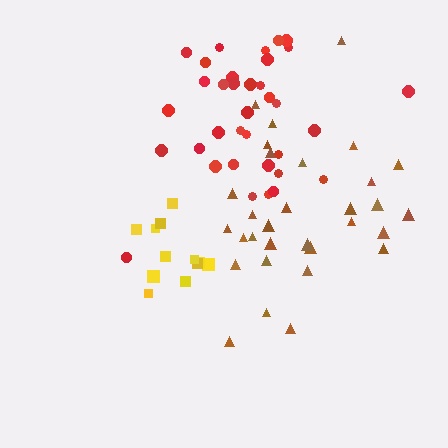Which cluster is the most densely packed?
Yellow.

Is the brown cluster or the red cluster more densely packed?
Red.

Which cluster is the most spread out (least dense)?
Brown.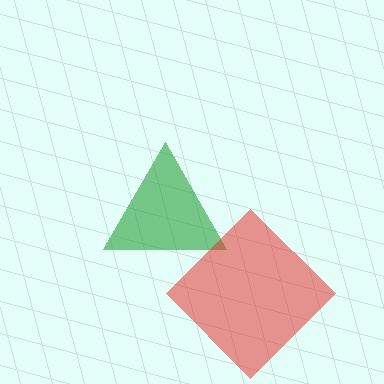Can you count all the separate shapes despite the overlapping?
Yes, there are 2 separate shapes.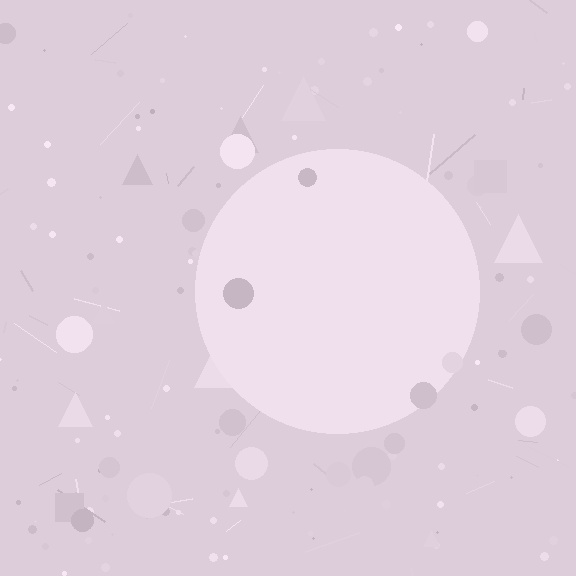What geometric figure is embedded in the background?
A circle is embedded in the background.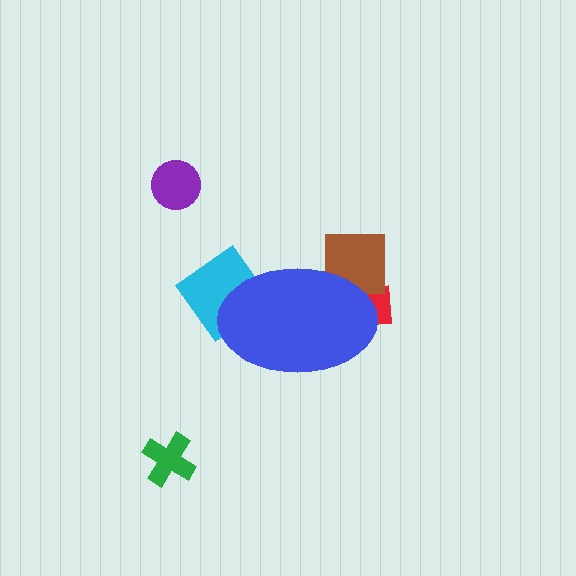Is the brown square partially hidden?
Yes, the brown square is partially hidden behind the blue ellipse.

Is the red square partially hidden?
Yes, the red square is partially hidden behind the blue ellipse.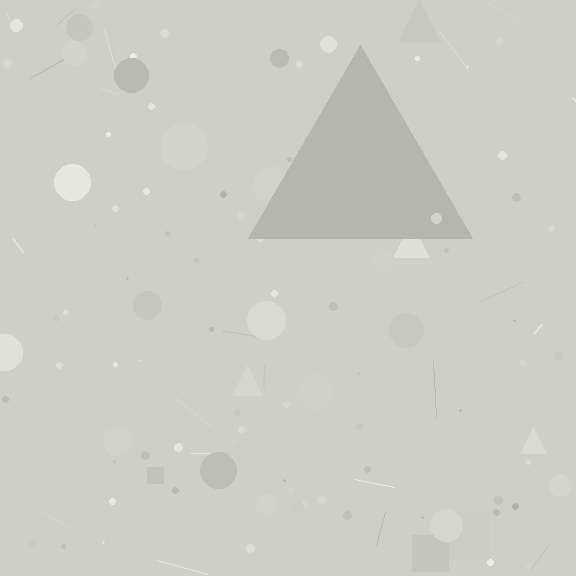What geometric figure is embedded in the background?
A triangle is embedded in the background.